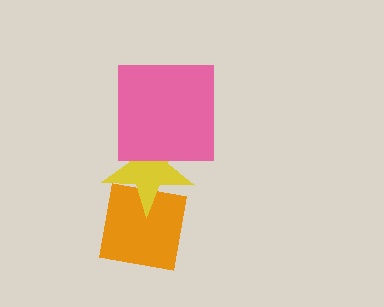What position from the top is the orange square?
The orange square is 3rd from the top.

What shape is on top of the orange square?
The yellow star is on top of the orange square.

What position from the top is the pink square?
The pink square is 1st from the top.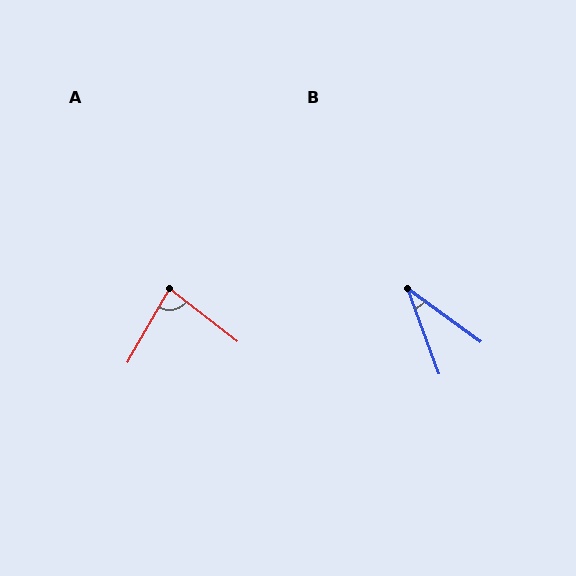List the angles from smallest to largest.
B (34°), A (82°).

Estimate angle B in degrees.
Approximately 34 degrees.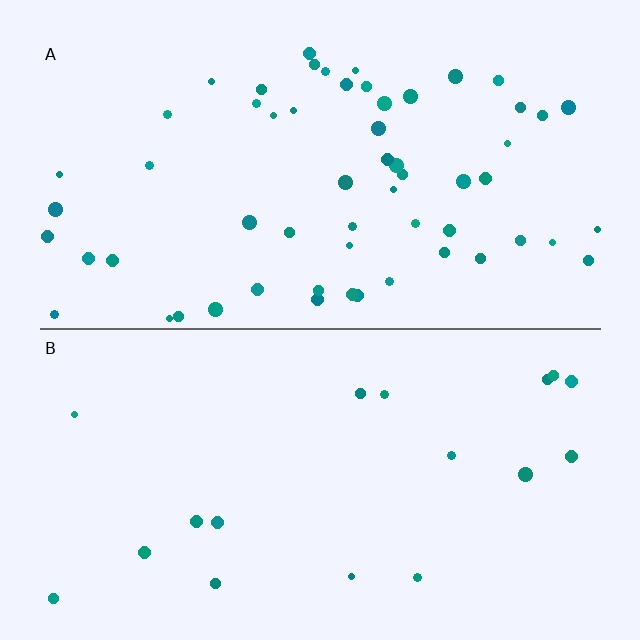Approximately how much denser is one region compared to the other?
Approximately 3.3× — region A over region B.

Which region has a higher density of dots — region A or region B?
A (the top).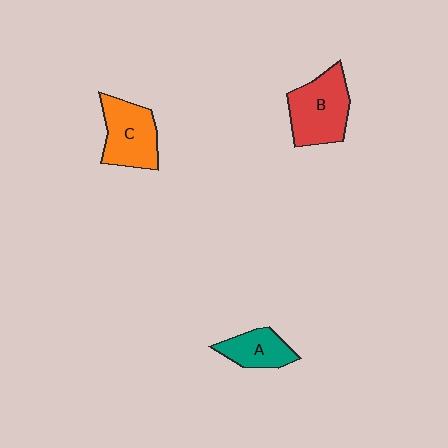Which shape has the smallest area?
Shape A (teal).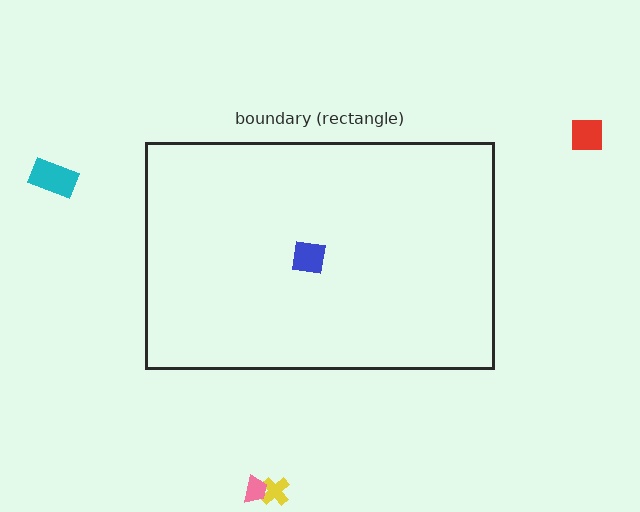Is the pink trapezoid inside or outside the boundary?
Outside.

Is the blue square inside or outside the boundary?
Inside.